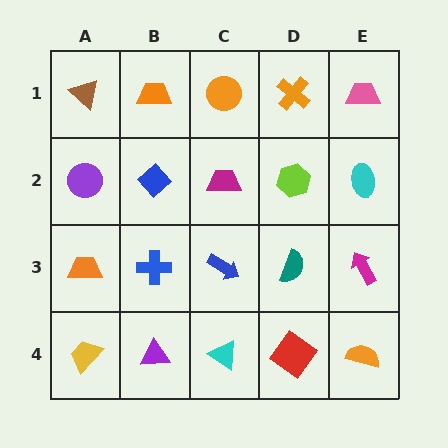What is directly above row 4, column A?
An orange trapezoid.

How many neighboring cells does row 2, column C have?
4.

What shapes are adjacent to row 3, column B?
A blue diamond (row 2, column B), a purple triangle (row 4, column B), an orange trapezoid (row 3, column A), a blue arrow (row 3, column C).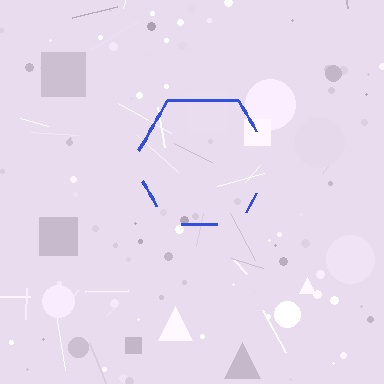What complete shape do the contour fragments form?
The contour fragments form a hexagon.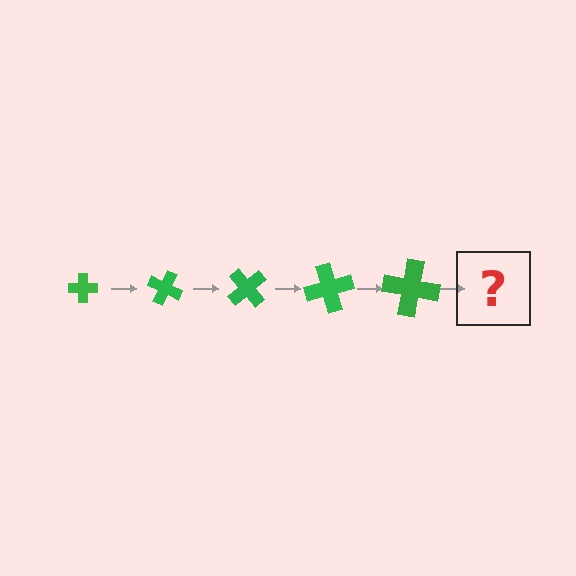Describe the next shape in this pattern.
It should be a cross, larger than the previous one and rotated 125 degrees from the start.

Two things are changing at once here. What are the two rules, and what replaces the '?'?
The two rules are that the cross grows larger each step and it rotates 25 degrees each step. The '?' should be a cross, larger than the previous one and rotated 125 degrees from the start.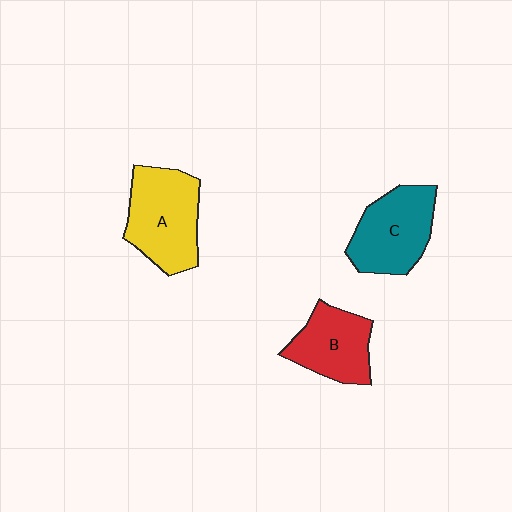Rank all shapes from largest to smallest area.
From largest to smallest: A (yellow), C (teal), B (red).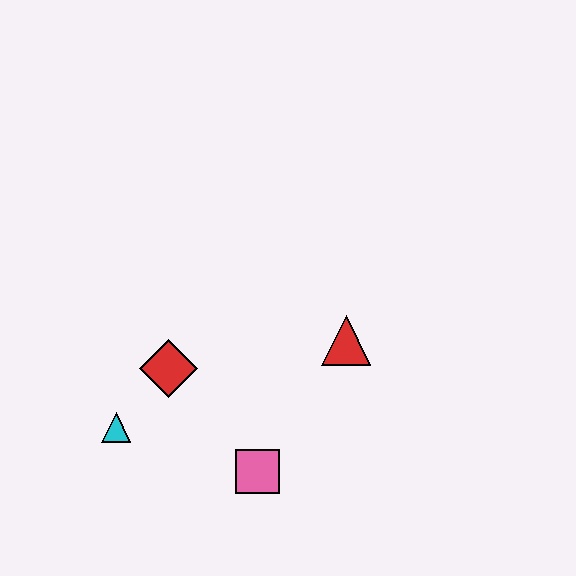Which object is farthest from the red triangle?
The cyan triangle is farthest from the red triangle.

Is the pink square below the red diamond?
Yes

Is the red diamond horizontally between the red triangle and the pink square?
No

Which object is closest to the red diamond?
The cyan triangle is closest to the red diamond.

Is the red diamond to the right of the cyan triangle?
Yes